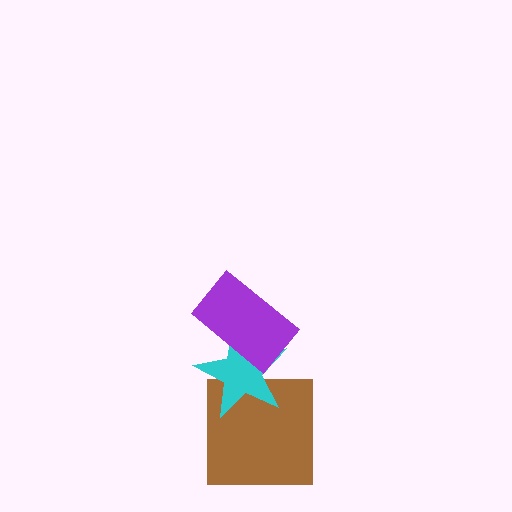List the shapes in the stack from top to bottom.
From top to bottom: the purple rectangle, the cyan star, the brown square.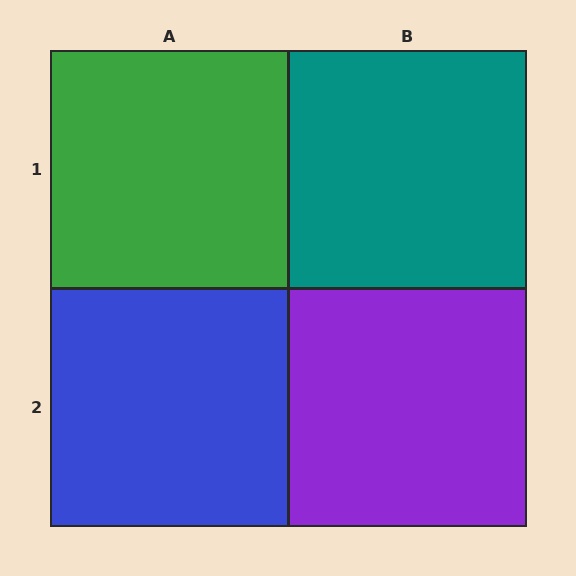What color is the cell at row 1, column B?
Teal.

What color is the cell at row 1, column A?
Green.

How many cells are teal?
1 cell is teal.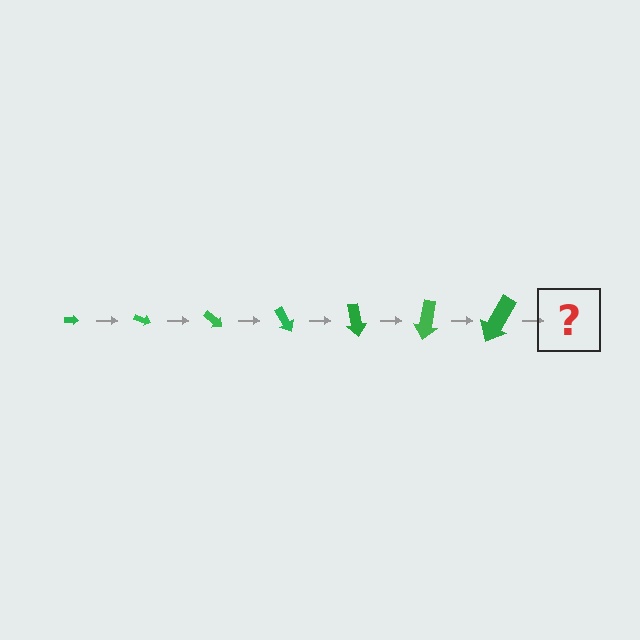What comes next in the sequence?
The next element should be an arrow, larger than the previous one and rotated 140 degrees from the start.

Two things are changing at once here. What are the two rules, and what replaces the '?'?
The two rules are that the arrow grows larger each step and it rotates 20 degrees each step. The '?' should be an arrow, larger than the previous one and rotated 140 degrees from the start.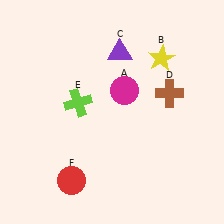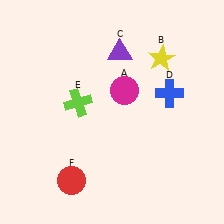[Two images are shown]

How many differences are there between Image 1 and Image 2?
There is 1 difference between the two images.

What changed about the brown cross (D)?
In Image 1, D is brown. In Image 2, it changed to blue.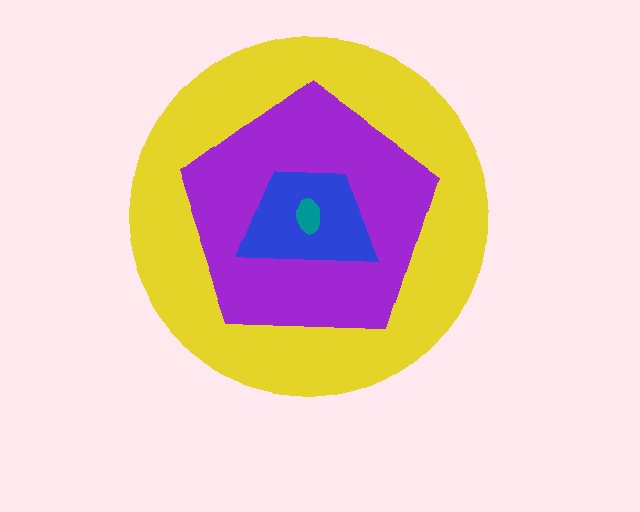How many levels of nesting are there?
4.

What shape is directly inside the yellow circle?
The purple pentagon.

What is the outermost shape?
The yellow circle.